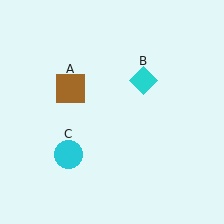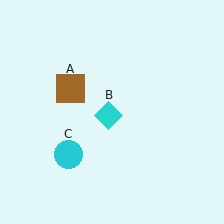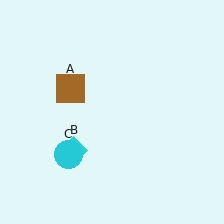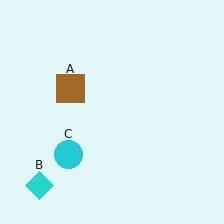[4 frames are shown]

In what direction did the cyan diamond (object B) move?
The cyan diamond (object B) moved down and to the left.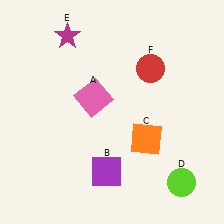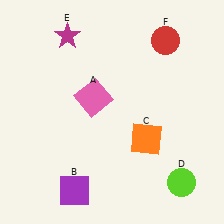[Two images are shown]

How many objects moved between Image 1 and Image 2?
2 objects moved between the two images.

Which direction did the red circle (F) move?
The red circle (F) moved up.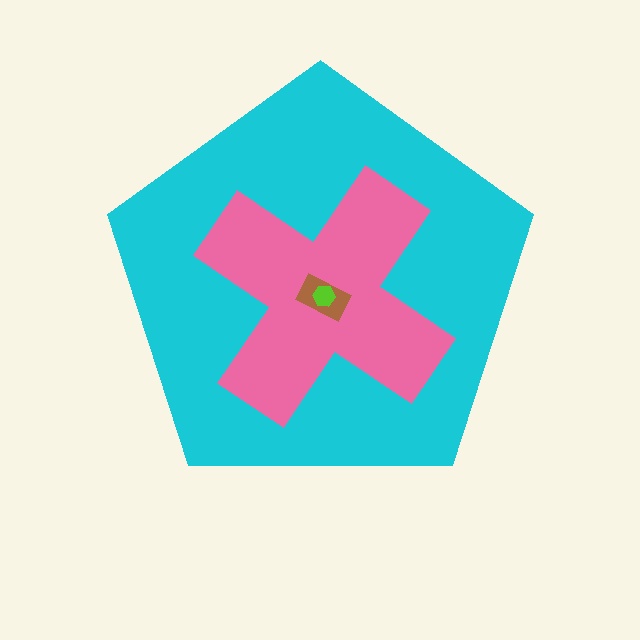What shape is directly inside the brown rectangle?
The lime hexagon.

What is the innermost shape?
The lime hexagon.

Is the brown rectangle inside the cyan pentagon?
Yes.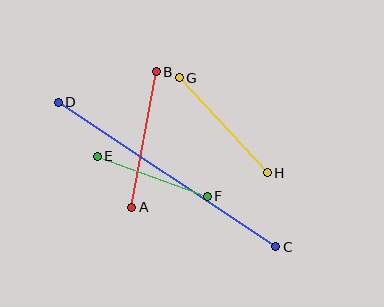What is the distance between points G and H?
The distance is approximately 130 pixels.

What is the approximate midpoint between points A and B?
The midpoint is at approximately (144, 139) pixels.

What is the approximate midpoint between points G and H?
The midpoint is at approximately (223, 125) pixels.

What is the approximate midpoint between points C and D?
The midpoint is at approximately (167, 174) pixels.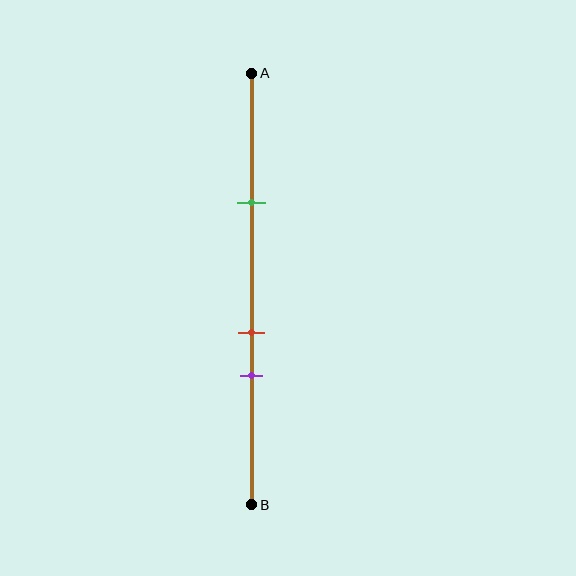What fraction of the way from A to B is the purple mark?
The purple mark is approximately 70% (0.7) of the way from A to B.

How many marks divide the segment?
There are 3 marks dividing the segment.